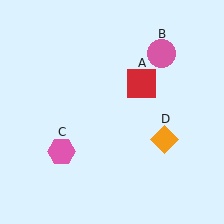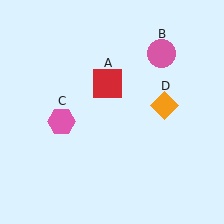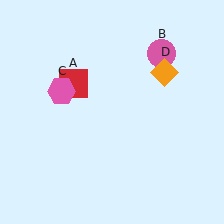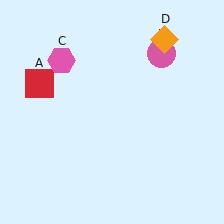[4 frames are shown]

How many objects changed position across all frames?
3 objects changed position: red square (object A), pink hexagon (object C), orange diamond (object D).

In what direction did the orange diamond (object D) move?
The orange diamond (object D) moved up.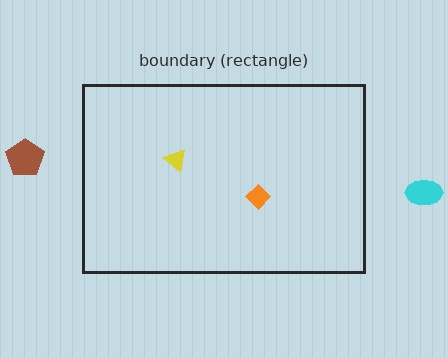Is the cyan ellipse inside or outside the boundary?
Outside.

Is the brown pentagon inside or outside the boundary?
Outside.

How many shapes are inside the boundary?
2 inside, 2 outside.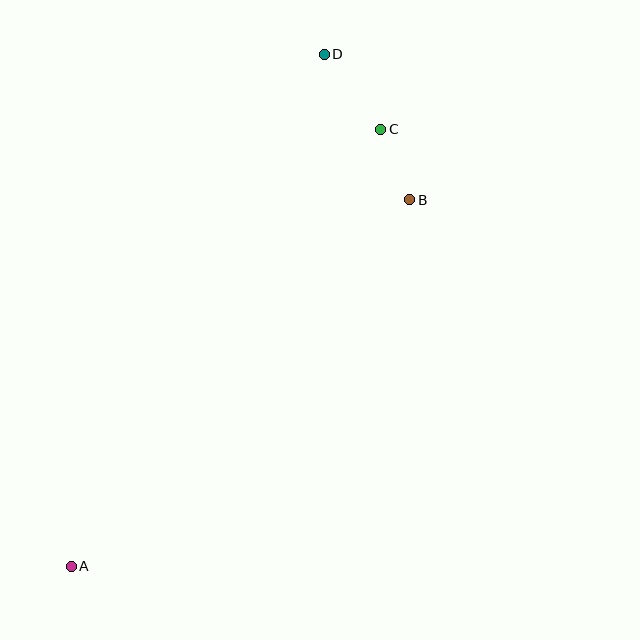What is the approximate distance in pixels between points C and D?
The distance between C and D is approximately 94 pixels.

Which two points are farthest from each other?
Points A and D are farthest from each other.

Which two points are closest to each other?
Points B and C are closest to each other.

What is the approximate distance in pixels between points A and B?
The distance between A and B is approximately 499 pixels.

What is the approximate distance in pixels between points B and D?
The distance between B and D is approximately 169 pixels.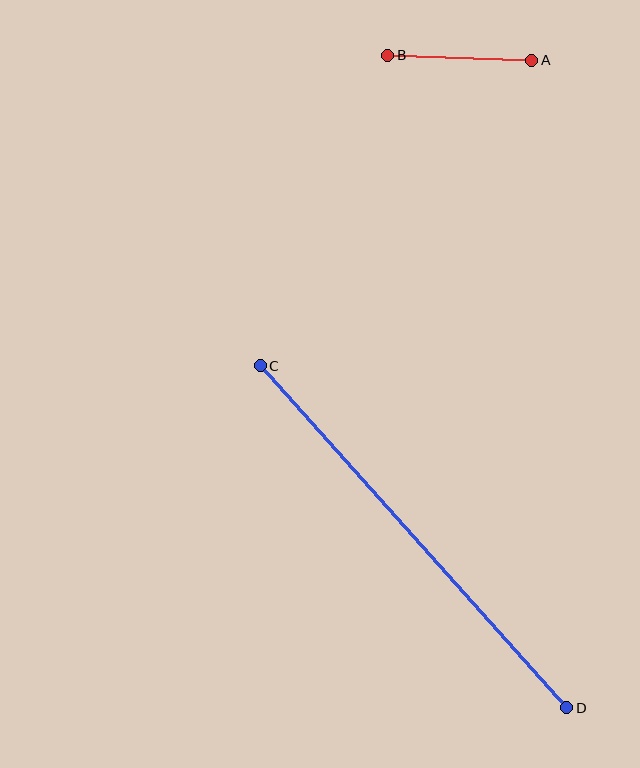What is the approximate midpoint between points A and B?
The midpoint is at approximately (460, 58) pixels.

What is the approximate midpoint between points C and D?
The midpoint is at approximately (413, 537) pixels.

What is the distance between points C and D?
The distance is approximately 459 pixels.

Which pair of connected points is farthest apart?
Points C and D are farthest apart.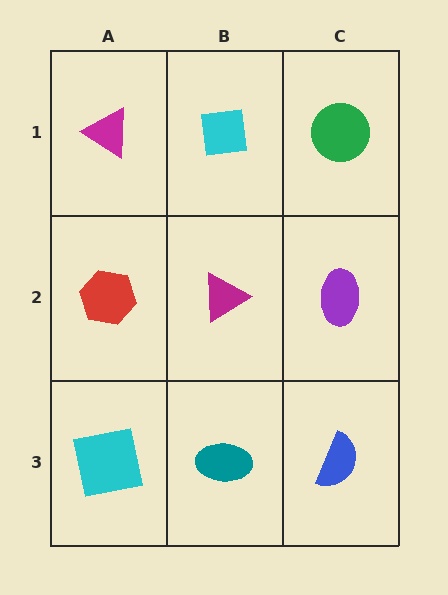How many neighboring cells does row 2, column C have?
3.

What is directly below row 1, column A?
A red hexagon.